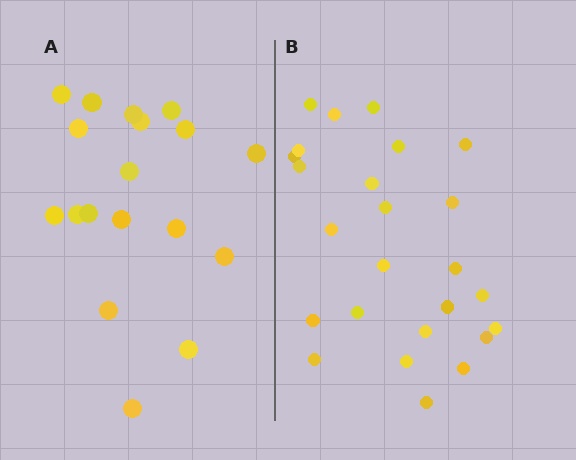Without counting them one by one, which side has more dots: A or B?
Region B (the right region) has more dots.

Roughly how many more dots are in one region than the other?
Region B has roughly 8 or so more dots than region A.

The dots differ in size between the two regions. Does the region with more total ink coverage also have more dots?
No. Region A has more total ink coverage because its dots are larger, but region B actually contains more individual dots. Total area can be misleading — the number of items is what matters here.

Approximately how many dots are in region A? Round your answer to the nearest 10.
About 20 dots. (The exact count is 18, which rounds to 20.)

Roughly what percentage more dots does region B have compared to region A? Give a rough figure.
About 40% more.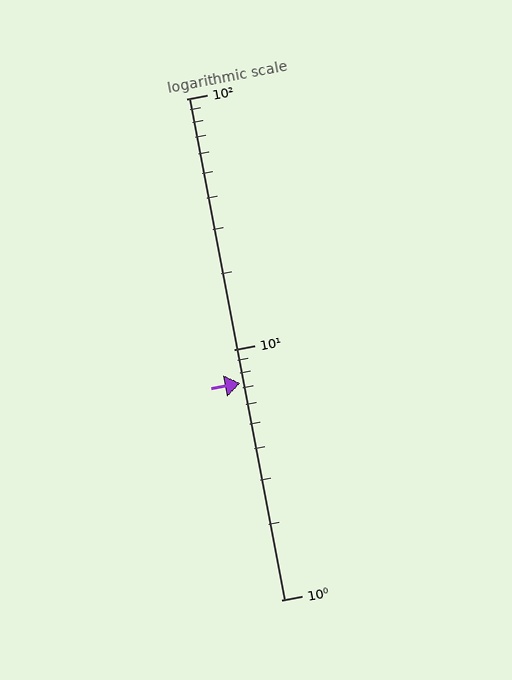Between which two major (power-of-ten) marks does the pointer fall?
The pointer is between 1 and 10.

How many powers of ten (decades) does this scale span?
The scale spans 2 decades, from 1 to 100.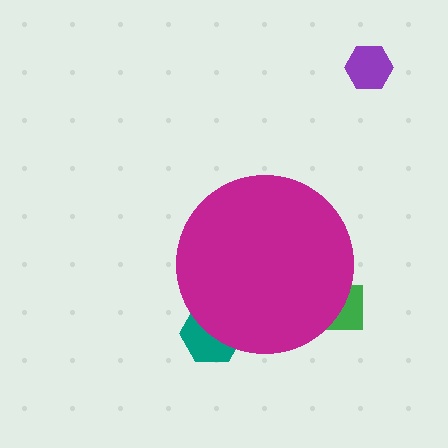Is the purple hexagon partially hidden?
No, the purple hexagon is fully visible.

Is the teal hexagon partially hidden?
Yes, the teal hexagon is partially hidden behind the magenta circle.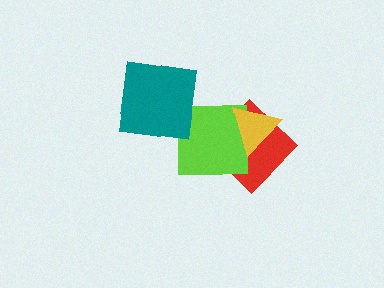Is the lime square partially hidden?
Yes, it is partially covered by another shape.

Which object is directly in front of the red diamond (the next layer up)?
The lime square is directly in front of the red diamond.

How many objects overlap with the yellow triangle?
2 objects overlap with the yellow triangle.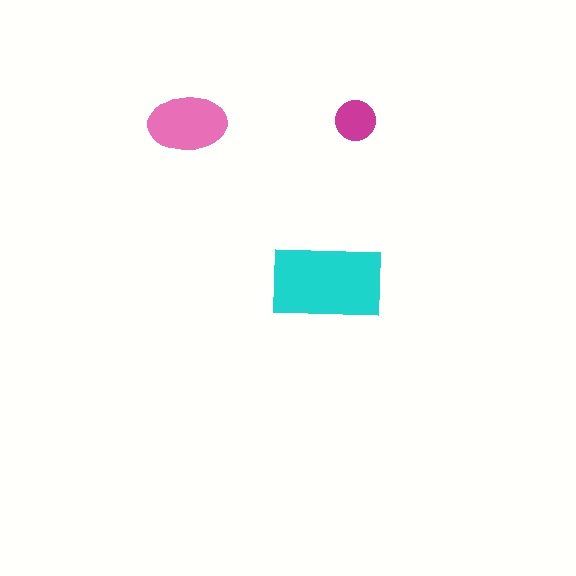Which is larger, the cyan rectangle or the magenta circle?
The cyan rectangle.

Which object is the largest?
The cyan rectangle.